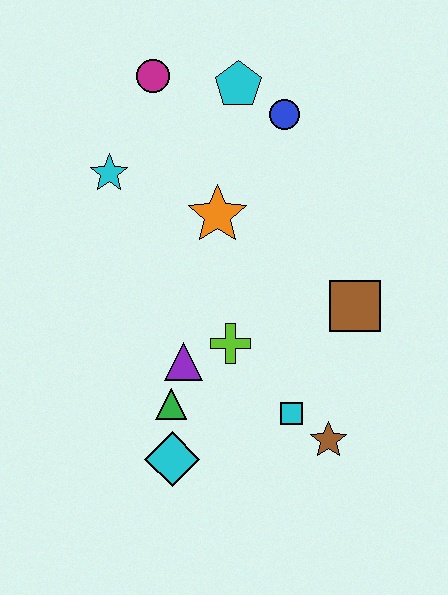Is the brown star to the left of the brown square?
Yes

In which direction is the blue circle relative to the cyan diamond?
The blue circle is above the cyan diamond.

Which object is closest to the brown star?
The cyan square is closest to the brown star.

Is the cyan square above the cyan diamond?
Yes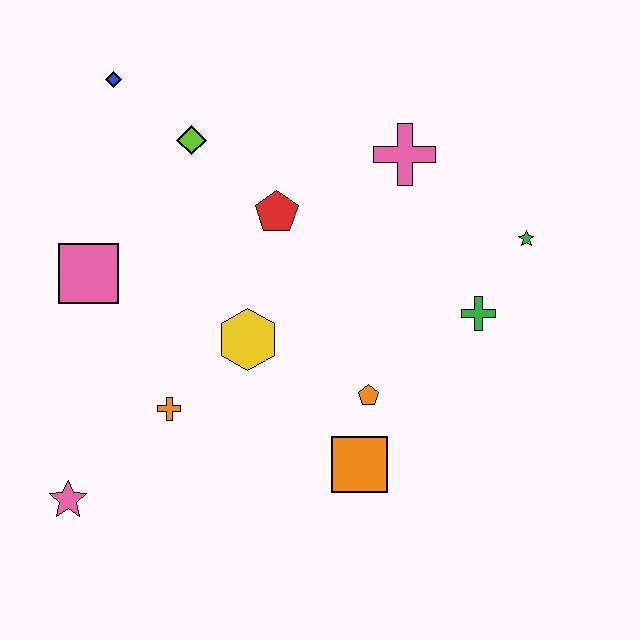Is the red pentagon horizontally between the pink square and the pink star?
No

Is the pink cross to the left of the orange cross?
No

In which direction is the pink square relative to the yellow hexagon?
The pink square is to the left of the yellow hexagon.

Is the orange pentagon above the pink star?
Yes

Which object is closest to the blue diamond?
The lime diamond is closest to the blue diamond.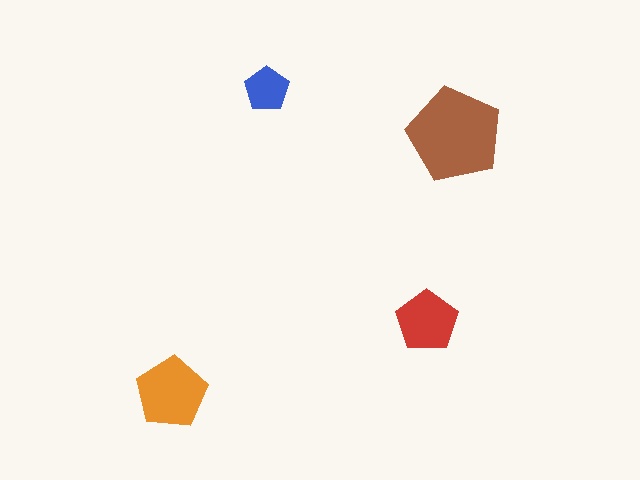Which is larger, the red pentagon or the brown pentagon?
The brown one.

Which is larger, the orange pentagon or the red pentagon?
The orange one.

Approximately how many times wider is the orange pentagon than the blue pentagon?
About 1.5 times wider.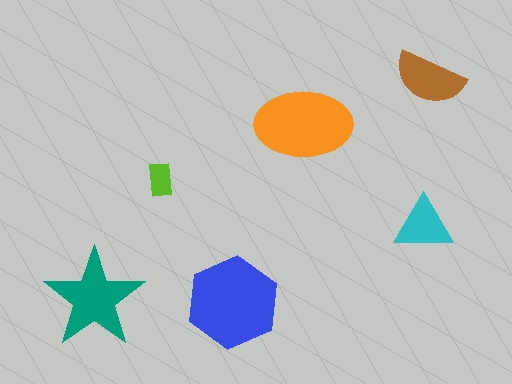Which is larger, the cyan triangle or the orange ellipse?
The orange ellipse.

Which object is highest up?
The brown semicircle is topmost.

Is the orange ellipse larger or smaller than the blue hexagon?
Smaller.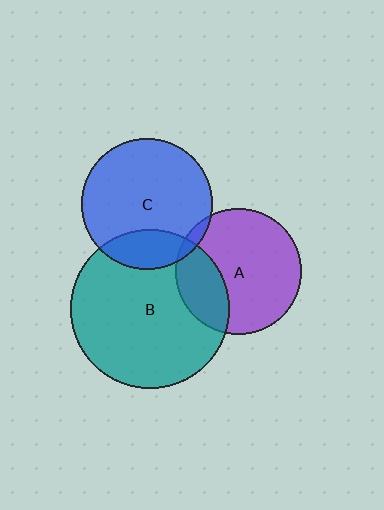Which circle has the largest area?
Circle B (teal).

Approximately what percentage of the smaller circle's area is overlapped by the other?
Approximately 20%.